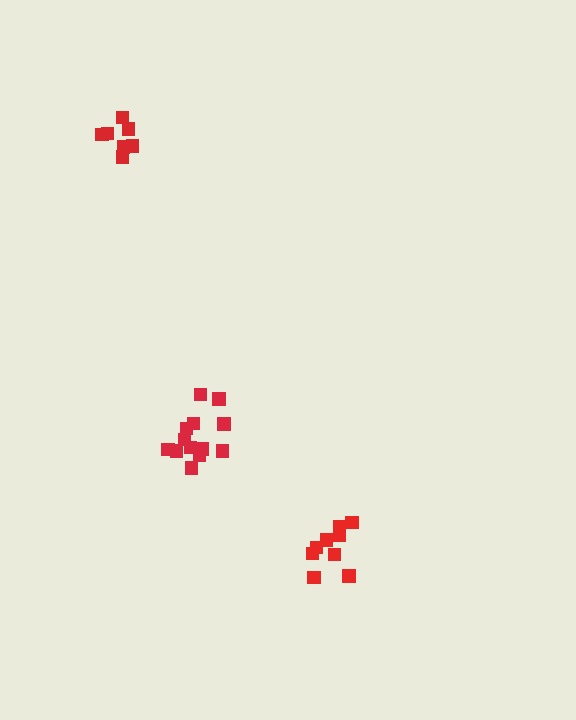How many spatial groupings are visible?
There are 3 spatial groupings.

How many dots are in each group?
Group 1: 13 dots, Group 2: 7 dots, Group 3: 9 dots (29 total).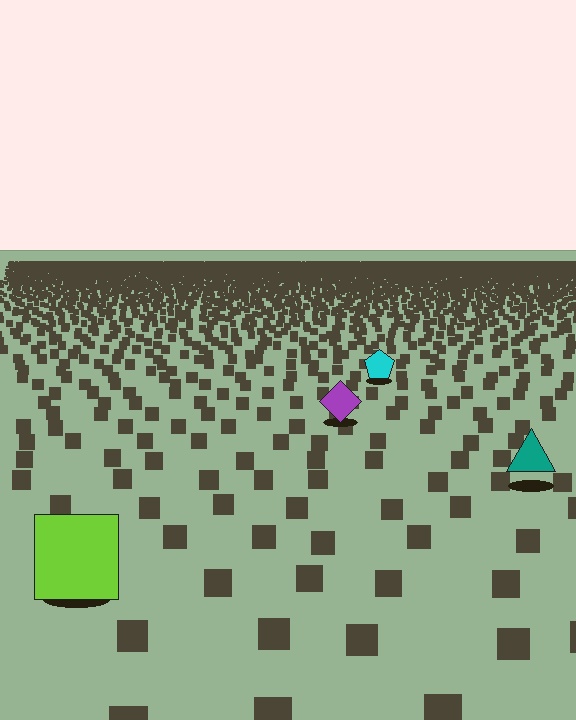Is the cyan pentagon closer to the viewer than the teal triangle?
No. The teal triangle is closer — you can tell from the texture gradient: the ground texture is coarser near it.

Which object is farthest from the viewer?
The cyan pentagon is farthest from the viewer. It appears smaller and the ground texture around it is denser.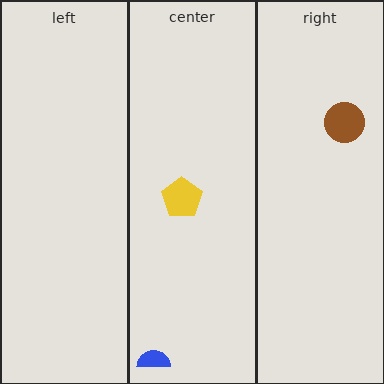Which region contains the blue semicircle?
The center region.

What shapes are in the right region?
The brown circle.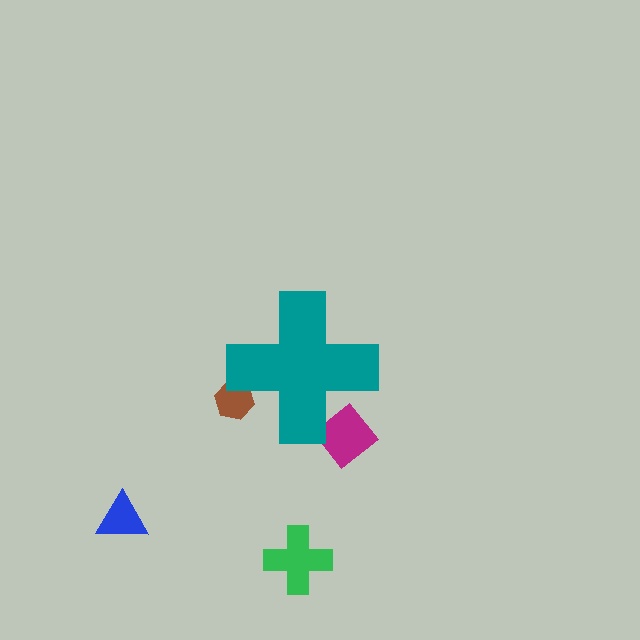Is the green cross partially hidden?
No, the green cross is fully visible.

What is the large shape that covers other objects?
A teal cross.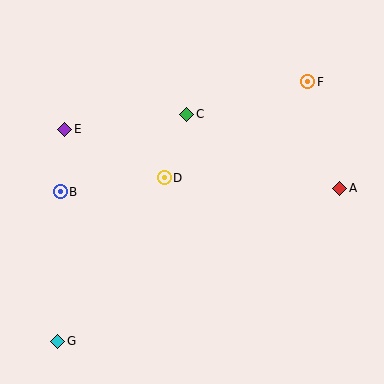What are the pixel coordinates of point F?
Point F is at (308, 82).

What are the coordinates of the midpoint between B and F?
The midpoint between B and F is at (184, 137).